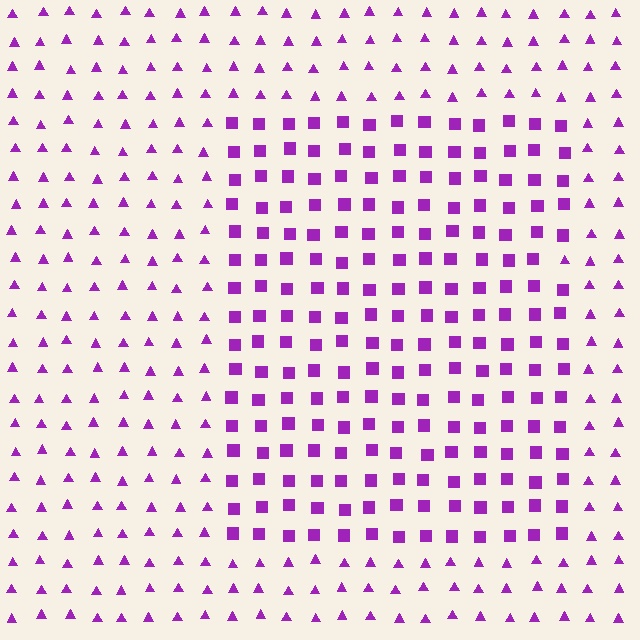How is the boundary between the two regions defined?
The boundary is defined by a change in element shape: squares inside vs. triangles outside. All elements share the same color and spacing.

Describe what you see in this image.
The image is filled with small purple elements arranged in a uniform grid. A rectangle-shaped region contains squares, while the surrounding area contains triangles. The boundary is defined purely by the change in element shape.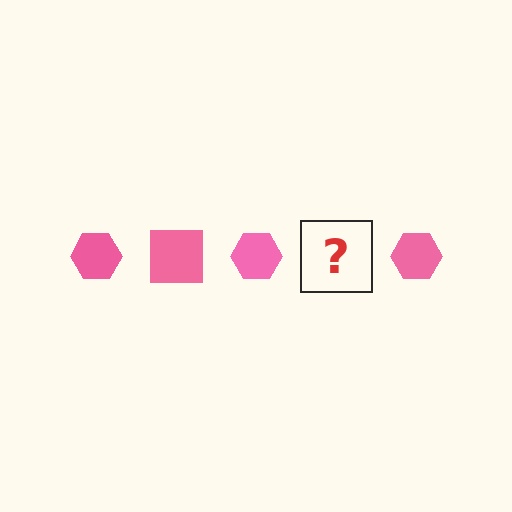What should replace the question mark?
The question mark should be replaced with a pink square.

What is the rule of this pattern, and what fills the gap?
The rule is that the pattern cycles through hexagon, square shapes in pink. The gap should be filled with a pink square.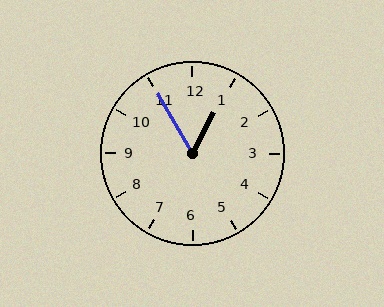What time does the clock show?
12:55.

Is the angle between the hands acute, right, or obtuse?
It is acute.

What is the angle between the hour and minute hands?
Approximately 58 degrees.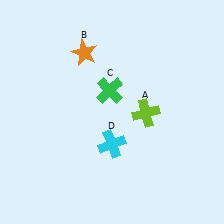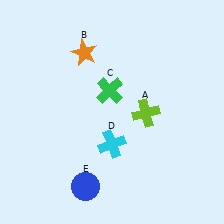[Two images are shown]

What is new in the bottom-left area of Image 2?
A blue circle (E) was added in the bottom-left area of Image 2.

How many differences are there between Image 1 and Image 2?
There is 1 difference between the two images.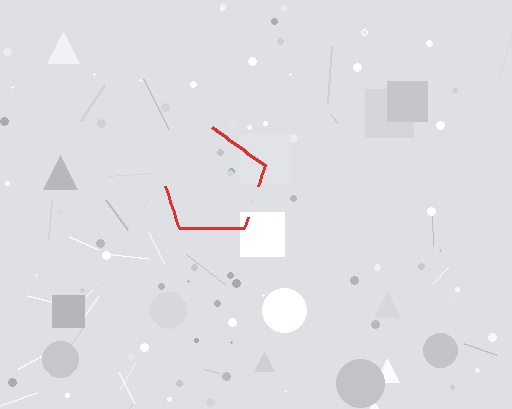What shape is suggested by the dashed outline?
The dashed outline suggests a pentagon.